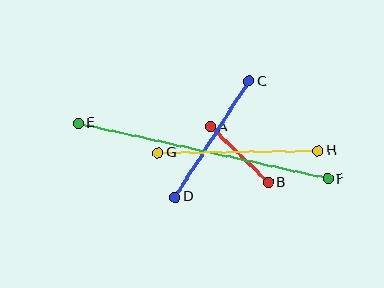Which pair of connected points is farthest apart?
Points E and F are farthest apart.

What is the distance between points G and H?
The distance is approximately 160 pixels.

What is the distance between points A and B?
The distance is approximately 80 pixels.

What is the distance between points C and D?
The distance is approximately 137 pixels.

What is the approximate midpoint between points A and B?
The midpoint is at approximately (239, 155) pixels.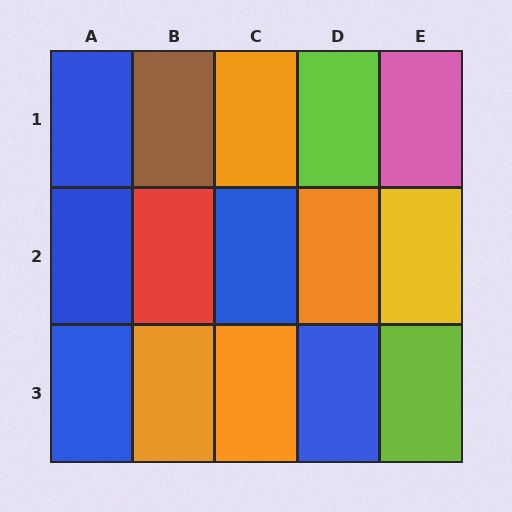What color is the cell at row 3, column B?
Orange.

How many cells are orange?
4 cells are orange.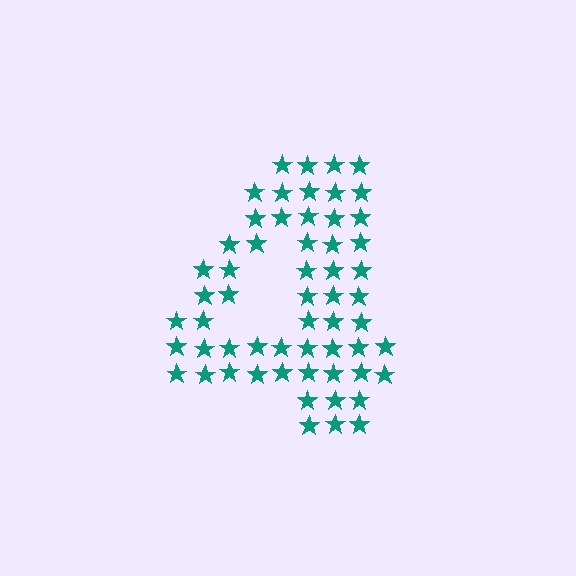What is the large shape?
The large shape is the digit 4.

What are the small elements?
The small elements are stars.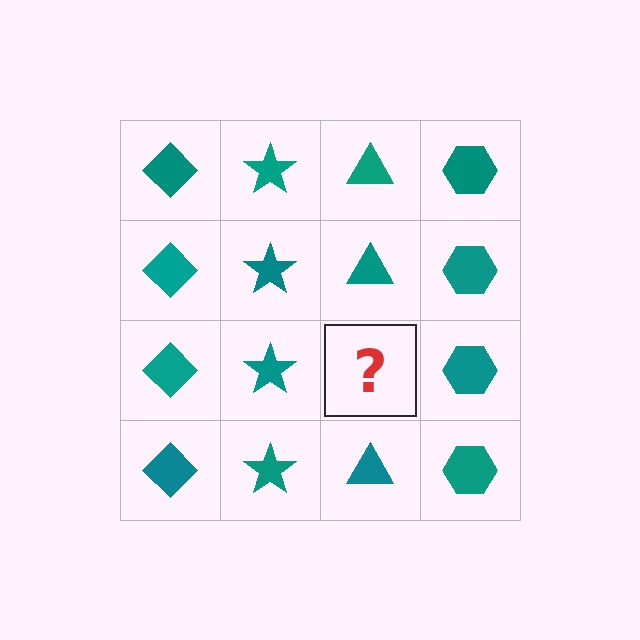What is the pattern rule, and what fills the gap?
The rule is that each column has a consistent shape. The gap should be filled with a teal triangle.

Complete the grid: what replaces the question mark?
The question mark should be replaced with a teal triangle.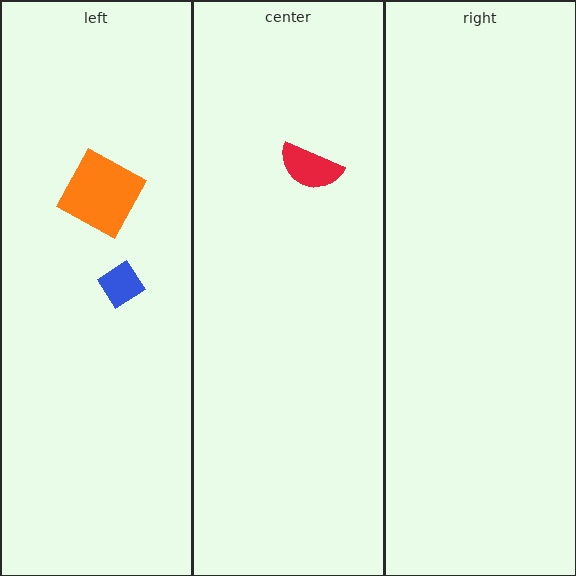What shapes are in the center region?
The red semicircle.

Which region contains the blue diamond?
The left region.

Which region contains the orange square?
The left region.